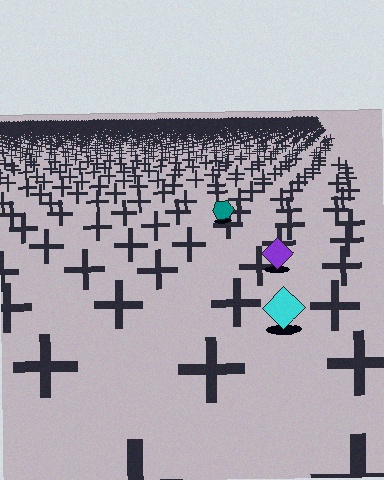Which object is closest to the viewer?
The cyan diamond is closest. The texture marks near it are larger and more spread out.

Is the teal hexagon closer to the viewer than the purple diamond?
No. The purple diamond is closer — you can tell from the texture gradient: the ground texture is coarser near it.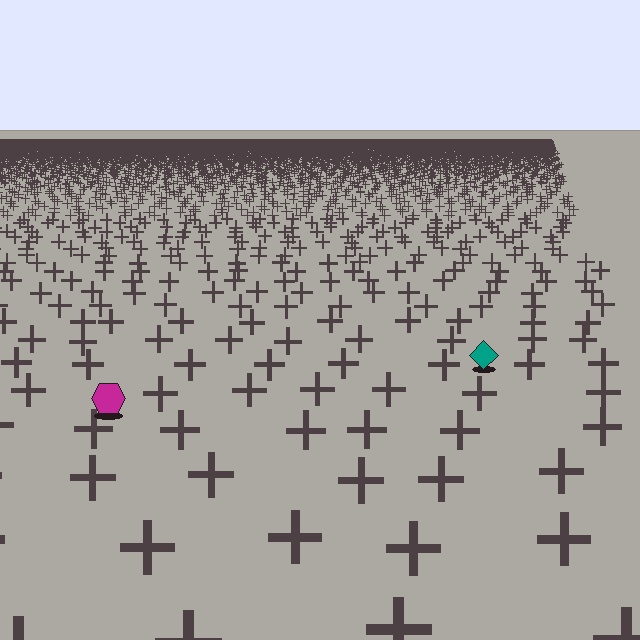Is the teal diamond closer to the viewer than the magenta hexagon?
No. The magenta hexagon is closer — you can tell from the texture gradient: the ground texture is coarser near it.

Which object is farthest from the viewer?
The teal diamond is farthest from the viewer. It appears smaller and the ground texture around it is denser.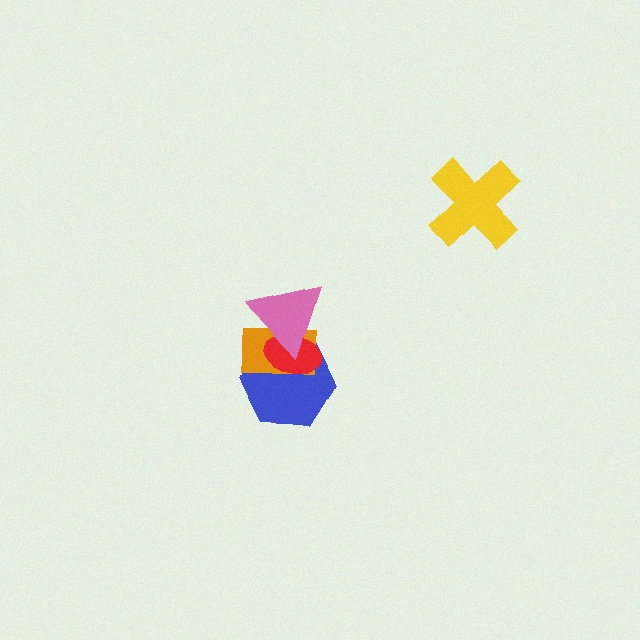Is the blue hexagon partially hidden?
Yes, it is partially covered by another shape.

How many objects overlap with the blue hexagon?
3 objects overlap with the blue hexagon.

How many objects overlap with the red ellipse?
3 objects overlap with the red ellipse.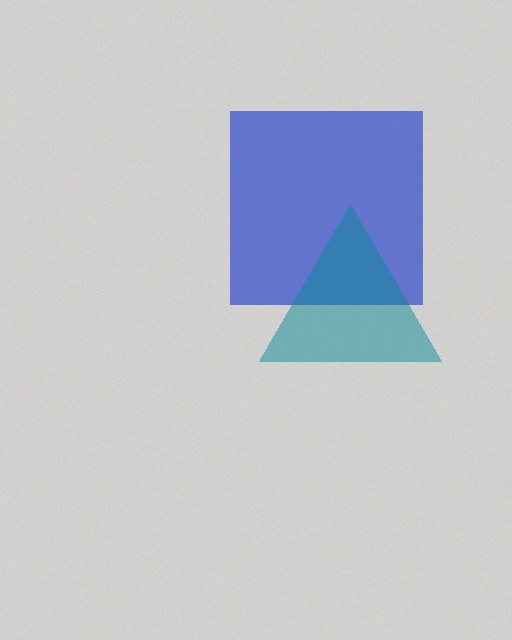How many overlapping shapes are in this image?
There are 2 overlapping shapes in the image.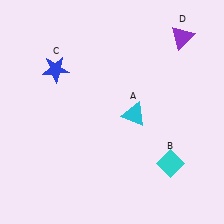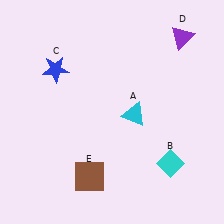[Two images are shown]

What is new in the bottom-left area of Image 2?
A brown square (E) was added in the bottom-left area of Image 2.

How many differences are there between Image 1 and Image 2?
There is 1 difference between the two images.